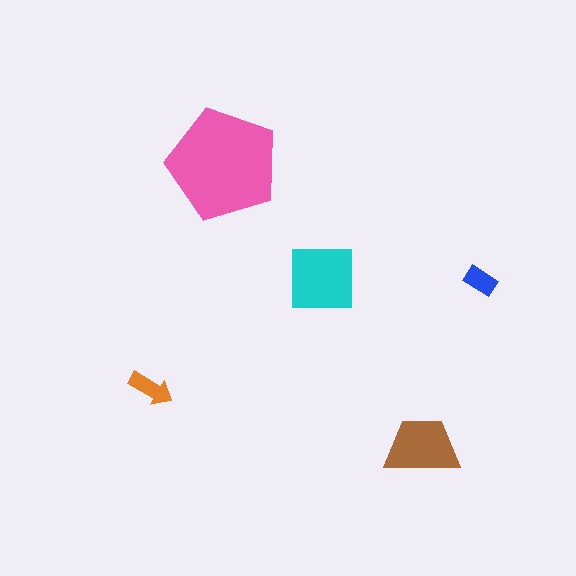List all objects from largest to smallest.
The pink pentagon, the cyan square, the brown trapezoid, the orange arrow, the blue rectangle.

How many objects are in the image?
There are 5 objects in the image.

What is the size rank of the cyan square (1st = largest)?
2nd.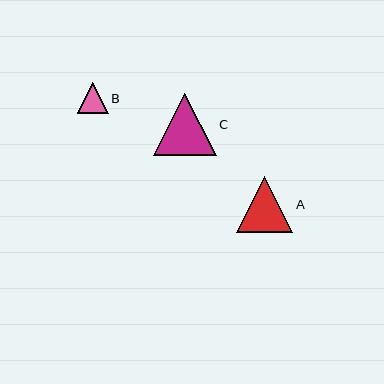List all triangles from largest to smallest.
From largest to smallest: C, A, B.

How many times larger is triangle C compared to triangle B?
Triangle C is approximately 2.0 times the size of triangle B.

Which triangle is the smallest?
Triangle B is the smallest with a size of approximately 31 pixels.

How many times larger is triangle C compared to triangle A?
Triangle C is approximately 1.1 times the size of triangle A.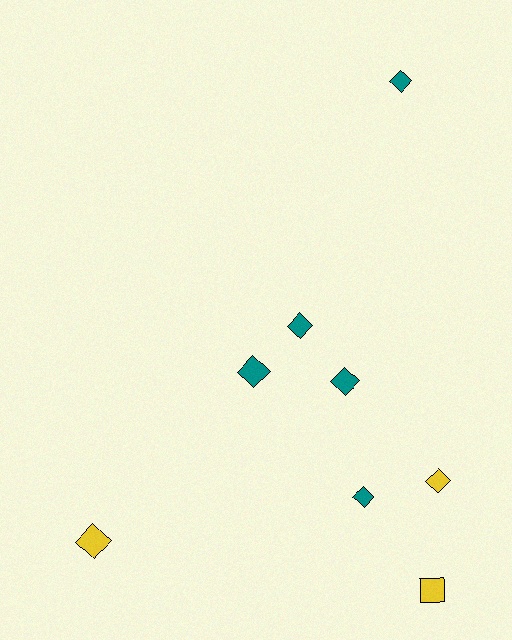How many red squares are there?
There are no red squares.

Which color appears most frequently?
Teal, with 5 objects.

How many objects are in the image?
There are 8 objects.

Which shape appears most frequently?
Diamond, with 7 objects.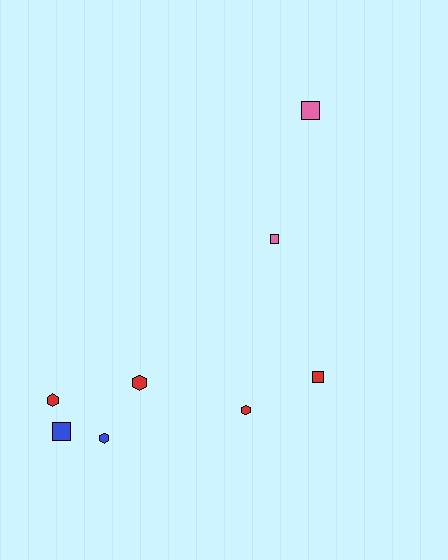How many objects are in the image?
There are 8 objects.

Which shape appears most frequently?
Square, with 4 objects.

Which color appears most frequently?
Red, with 4 objects.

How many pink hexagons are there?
There are no pink hexagons.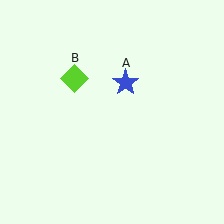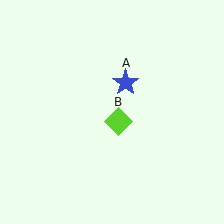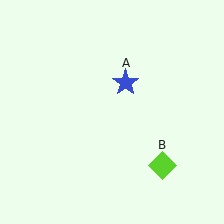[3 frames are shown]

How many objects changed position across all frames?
1 object changed position: lime diamond (object B).